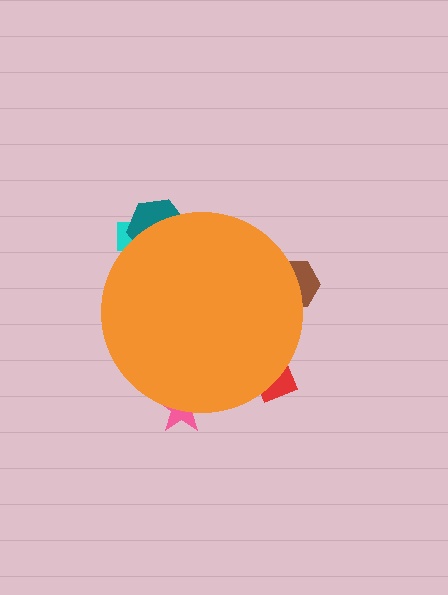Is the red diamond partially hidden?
Yes, the red diamond is partially hidden behind the orange circle.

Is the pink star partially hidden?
Yes, the pink star is partially hidden behind the orange circle.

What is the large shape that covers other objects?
An orange circle.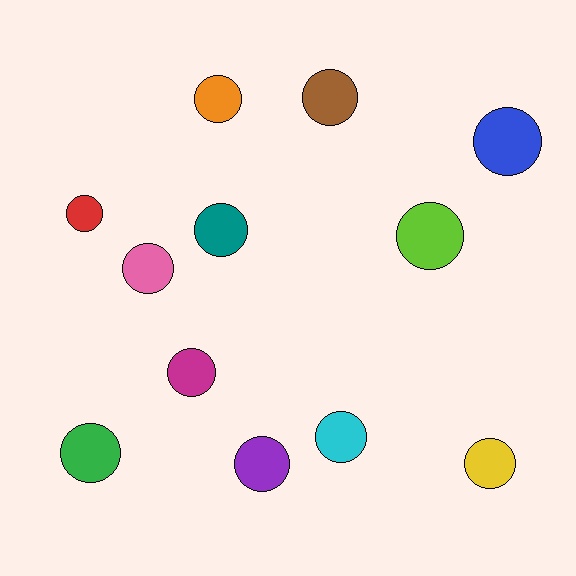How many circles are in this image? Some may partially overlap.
There are 12 circles.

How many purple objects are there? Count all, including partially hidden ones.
There is 1 purple object.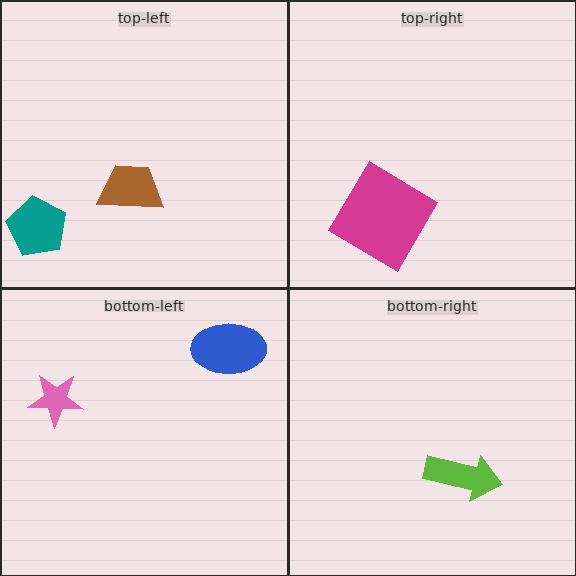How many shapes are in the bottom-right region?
1.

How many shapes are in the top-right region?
1.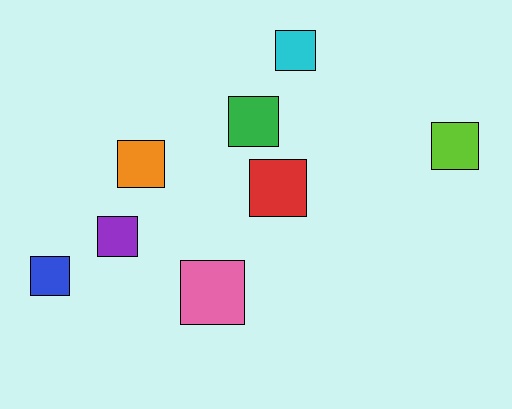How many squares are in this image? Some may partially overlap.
There are 8 squares.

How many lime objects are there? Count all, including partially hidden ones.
There is 1 lime object.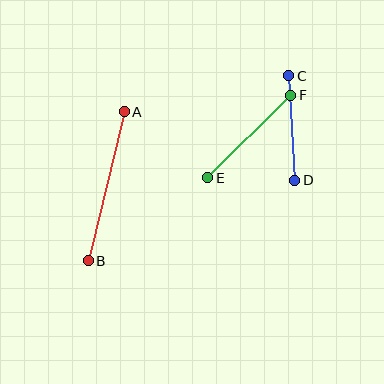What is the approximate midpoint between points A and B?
The midpoint is at approximately (106, 186) pixels.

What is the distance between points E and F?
The distance is approximately 117 pixels.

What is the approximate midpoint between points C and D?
The midpoint is at approximately (292, 128) pixels.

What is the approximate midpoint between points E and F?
The midpoint is at approximately (249, 136) pixels.